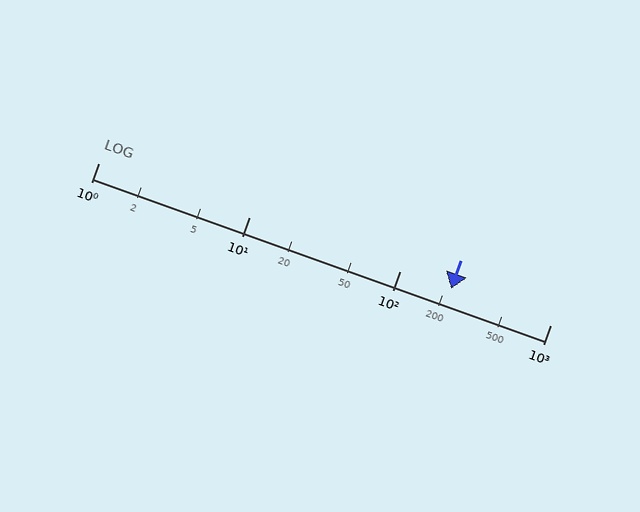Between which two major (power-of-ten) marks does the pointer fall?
The pointer is between 100 and 1000.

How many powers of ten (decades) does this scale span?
The scale spans 3 decades, from 1 to 1000.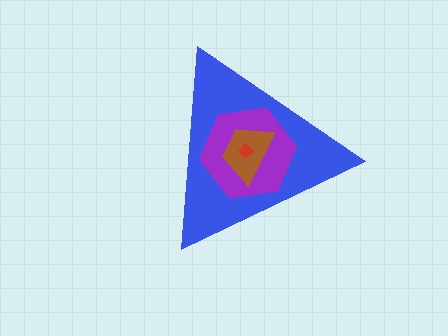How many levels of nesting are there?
4.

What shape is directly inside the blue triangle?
The purple hexagon.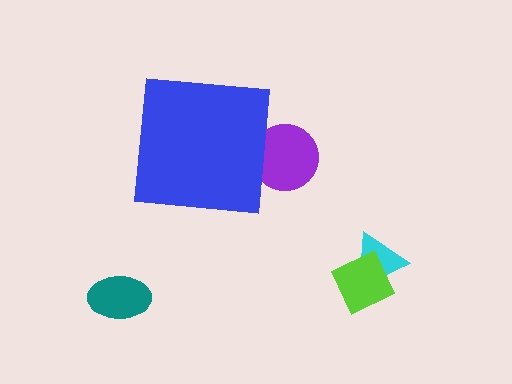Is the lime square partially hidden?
No, the lime square is fully visible.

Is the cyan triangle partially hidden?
No, the cyan triangle is fully visible.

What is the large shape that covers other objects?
A blue square.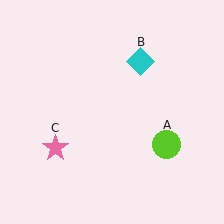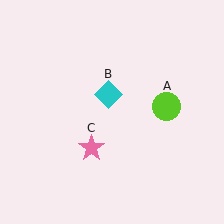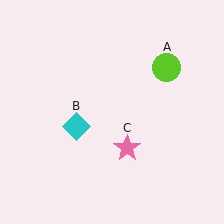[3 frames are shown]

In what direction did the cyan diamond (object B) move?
The cyan diamond (object B) moved down and to the left.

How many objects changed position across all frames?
3 objects changed position: lime circle (object A), cyan diamond (object B), pink star (object C).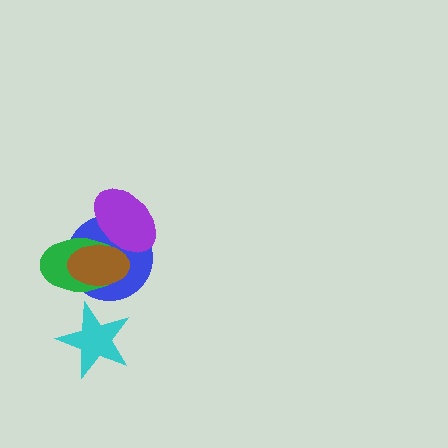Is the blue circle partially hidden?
Yes, it is partially covered by another shape.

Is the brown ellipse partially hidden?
No, no other shape covers it.